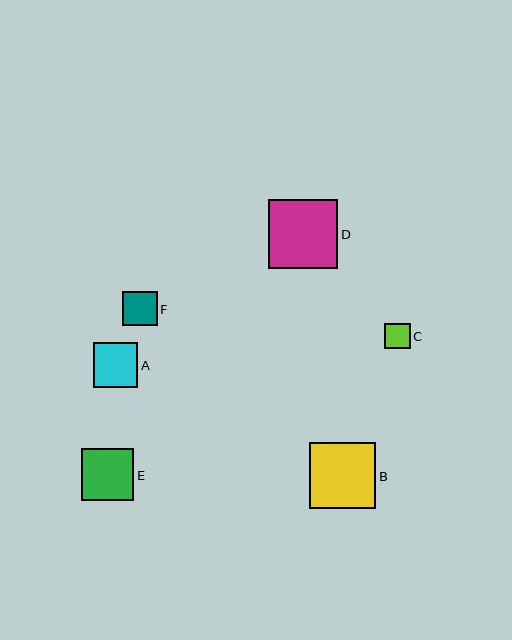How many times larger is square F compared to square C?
Square F is approximately 1.4 times the size of square C.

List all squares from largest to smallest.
From largest to smallest: D, B, E, A, F, C.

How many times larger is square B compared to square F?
Square B is approximately 1.9 times the size of square F.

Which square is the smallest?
Square C is the smallest with a size of approximately 25 pixels.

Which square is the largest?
Square D is the largest with a size of approximately 70 pixels.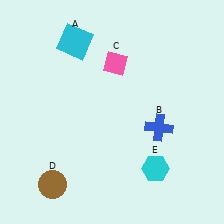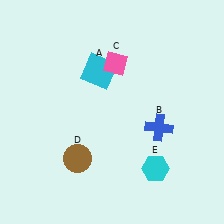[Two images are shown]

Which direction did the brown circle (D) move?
The brown circle (D) moved up.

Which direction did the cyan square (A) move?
The cyan square (A) moved down.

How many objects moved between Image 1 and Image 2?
2 objects moved between the two images.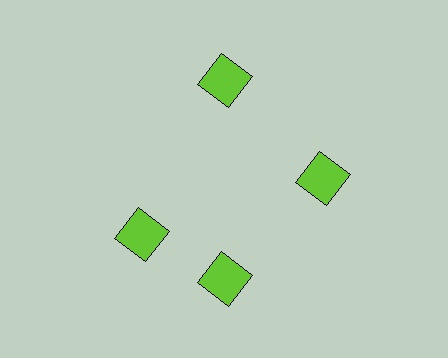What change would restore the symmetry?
The symmetry would be restored by rotating it back into even spacing with its neighbors so that all 4 squares sit at equal angles and equal distance from the center.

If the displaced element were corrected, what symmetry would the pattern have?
It would have 4-fold rotational symmetry — the pattern would map onto itself every 90 degrees.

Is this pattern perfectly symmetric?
No. The 4 lime squares are arranged in a ring, but one element near the 9 o'clock position is rotated out of alignment along the ring, breaking the 4-fold rotational symmetry.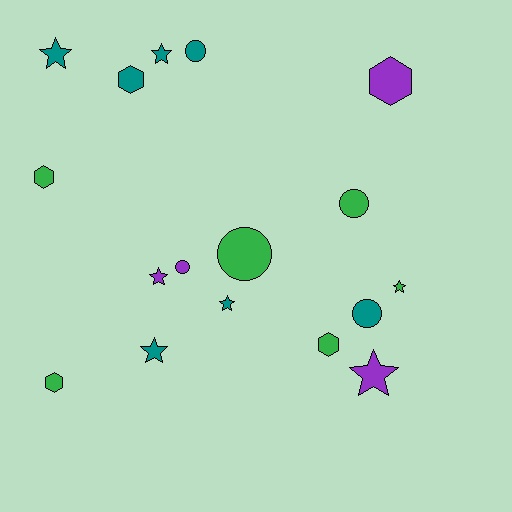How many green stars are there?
There is 1 green star.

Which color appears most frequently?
Teal, with 7 objects.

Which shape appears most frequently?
Star, with 7 objects.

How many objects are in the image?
There are 17 objects.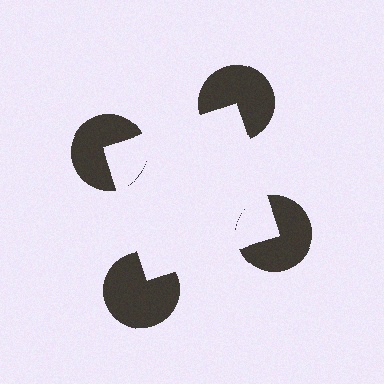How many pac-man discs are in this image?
There are 4 — one at each vertex of the illusory square.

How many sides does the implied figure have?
4 sides.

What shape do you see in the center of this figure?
An illusory square — its edges are inferred from the aligned wedge cuts in the pac-man discs, not physically drawn.